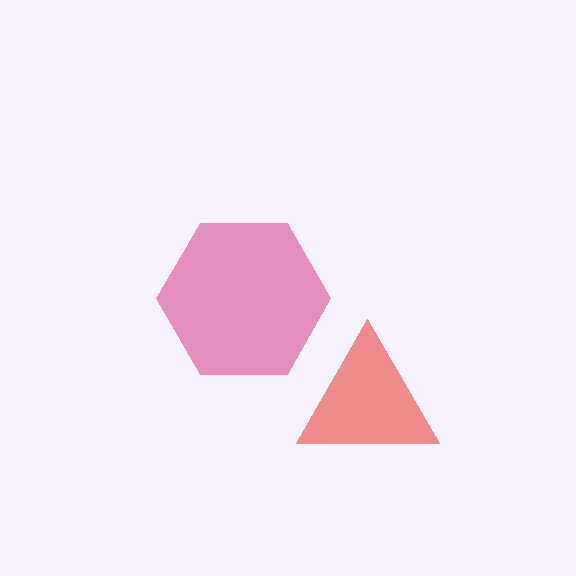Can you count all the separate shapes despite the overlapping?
Yes, there are 2 separate shapes.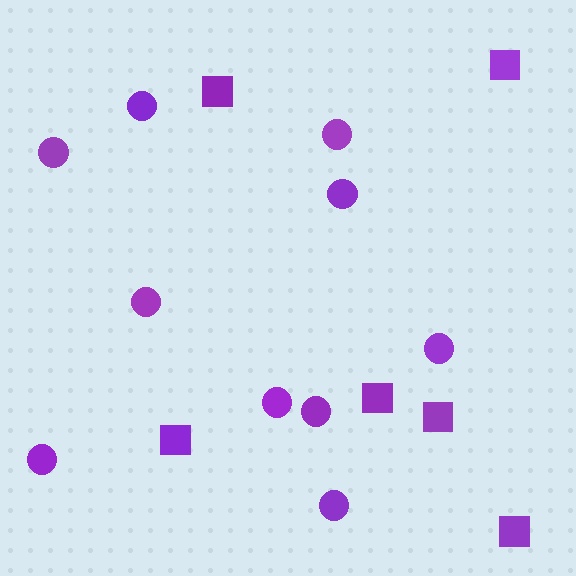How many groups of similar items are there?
There are 2 groups: one group of circles (10) and one group of squares (6).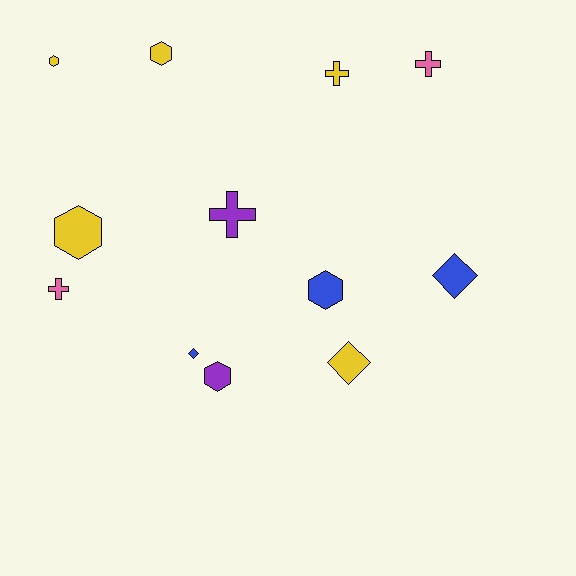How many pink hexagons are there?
There are no pink hexagons.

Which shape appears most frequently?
Hexagon, with 5 objects.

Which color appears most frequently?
Yellow, with 5 objects.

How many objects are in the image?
There are 12 objects.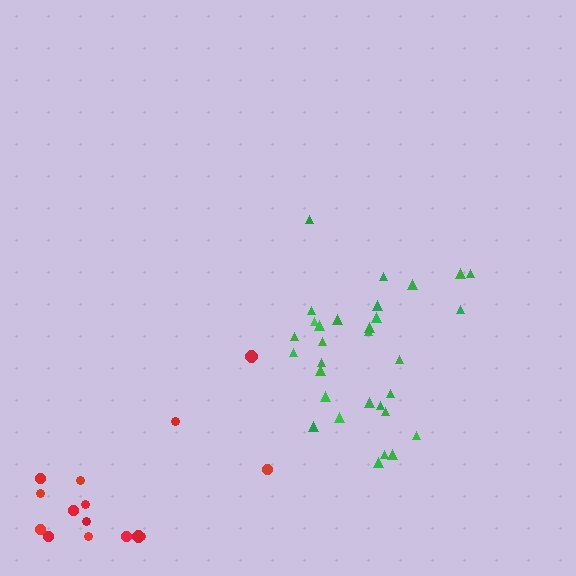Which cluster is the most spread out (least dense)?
Red.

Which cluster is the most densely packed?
Green.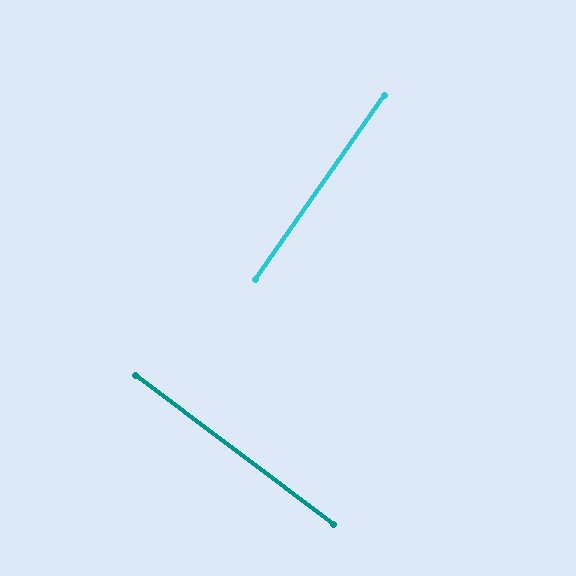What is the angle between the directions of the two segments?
Approximately 88 degrees.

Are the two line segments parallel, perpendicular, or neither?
Perpendicular — they meet at approximately 88°.